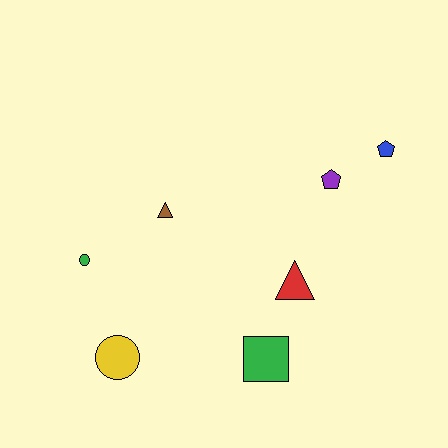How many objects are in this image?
There are 7 objects.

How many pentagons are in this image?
There are 2 pentagons.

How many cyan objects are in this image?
There are no cyan objects.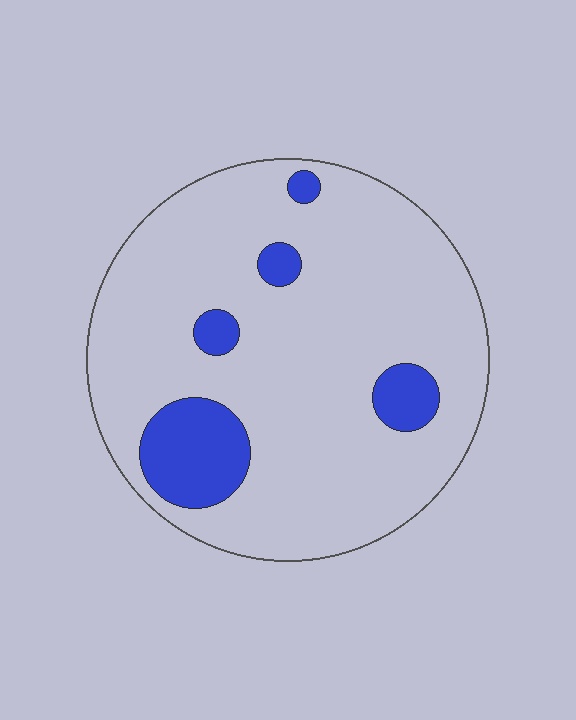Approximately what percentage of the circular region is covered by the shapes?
Approximately 15%.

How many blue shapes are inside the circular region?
5.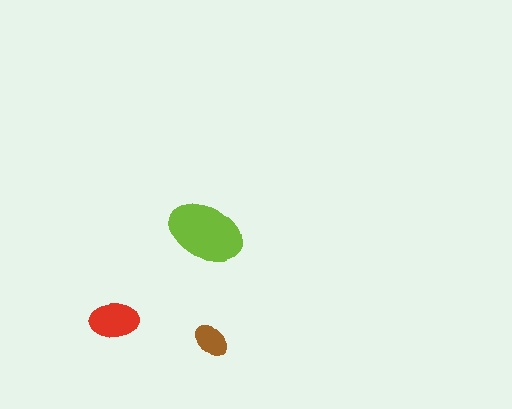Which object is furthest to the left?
The red ellipse is leftmost.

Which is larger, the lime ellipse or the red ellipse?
The lime one.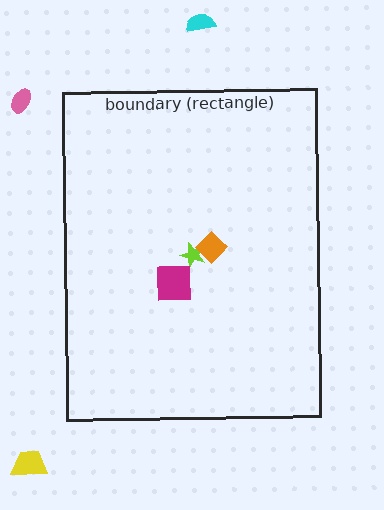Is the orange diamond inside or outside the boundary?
Inside.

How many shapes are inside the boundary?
3 inside, 3 outside.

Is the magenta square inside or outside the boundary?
Inside.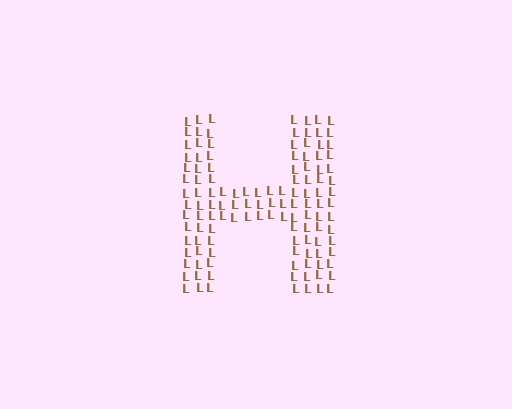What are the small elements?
The small elements are letter L's.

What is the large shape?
The large shape is the letter H.